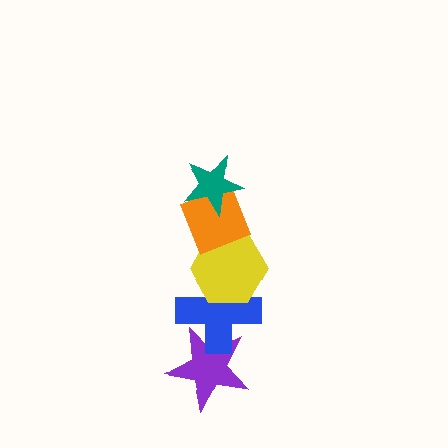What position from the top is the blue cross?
The blue cross is 4th from the top.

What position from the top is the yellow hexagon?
The yellow hexagon is 3rd from the top.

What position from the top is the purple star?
The purple star is 5th from the top.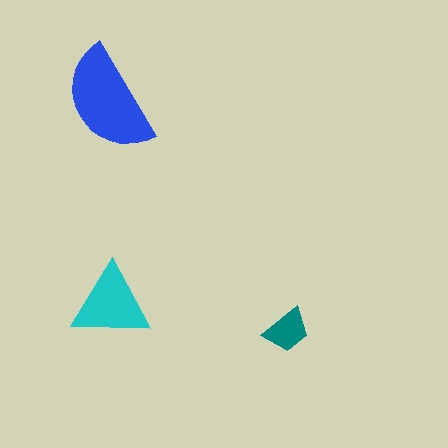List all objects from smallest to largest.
The teal trapezoid, the cyan triangle, the blue semicircle.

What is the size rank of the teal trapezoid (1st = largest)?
3rd.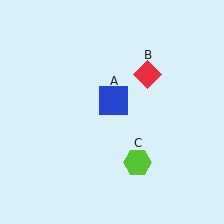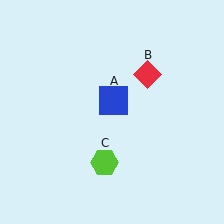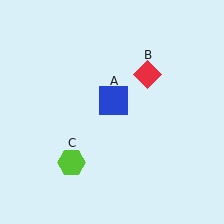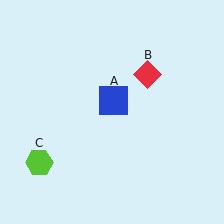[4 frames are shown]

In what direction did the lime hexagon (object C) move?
The lime hexagon (object C) moved left.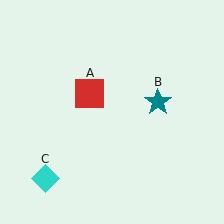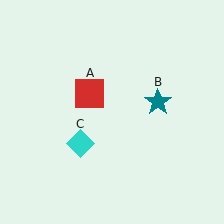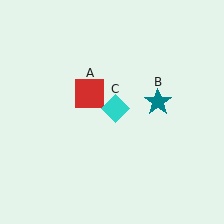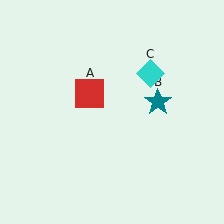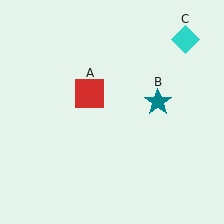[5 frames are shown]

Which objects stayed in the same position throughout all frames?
Red square (object A) and teal star (object B) remained stationary.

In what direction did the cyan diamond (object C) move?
The cyan diamond (object C) moved up and to the right.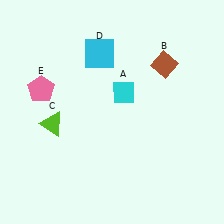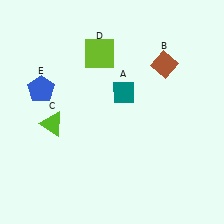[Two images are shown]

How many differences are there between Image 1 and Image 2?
There are 3 differences between the two images.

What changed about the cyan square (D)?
In Image 1, D is cyan. In Image 2, it changed to lime.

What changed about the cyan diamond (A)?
In Image 1, A is cyan. In Image 2, it changed to teal.